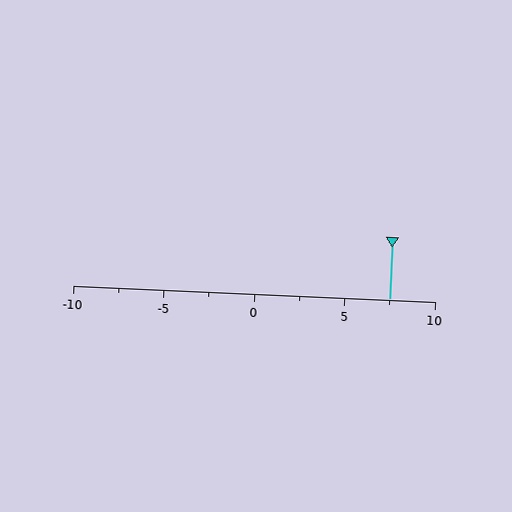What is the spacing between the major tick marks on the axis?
The major ticks are spaced 5 apart.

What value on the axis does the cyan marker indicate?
The marker indicates approximately 7.5.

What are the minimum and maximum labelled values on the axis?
The axis runs from -10 to 10.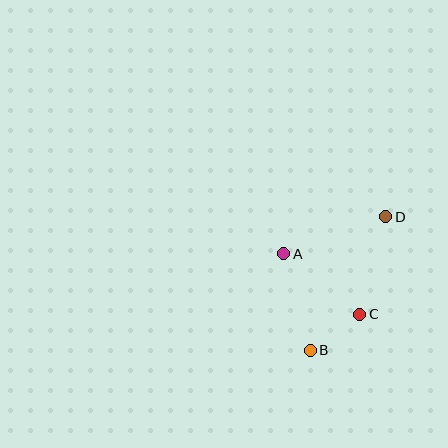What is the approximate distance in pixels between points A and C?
The distance between A and C is approximately 97 pixels.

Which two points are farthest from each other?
Points B and D are farthest from each other.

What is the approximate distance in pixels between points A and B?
The distance between A and B is approximately 100 pixels.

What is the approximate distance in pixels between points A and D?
The distance between A and D is approximately 109 pixels.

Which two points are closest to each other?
Points B and C are closest to each other.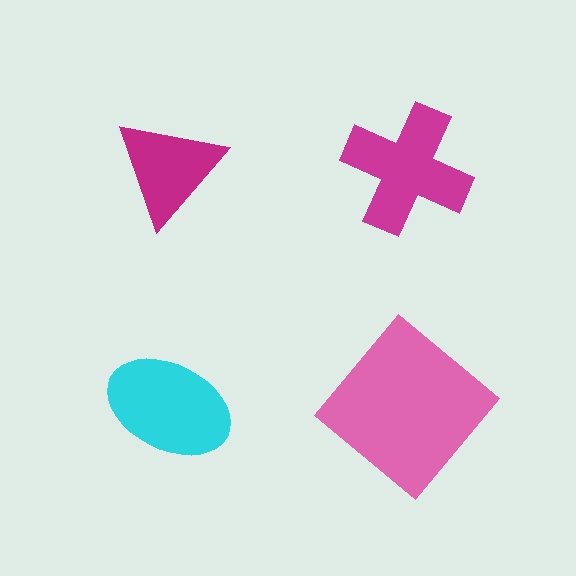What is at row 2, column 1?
A cyan ellipse.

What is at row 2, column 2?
A pink diamond.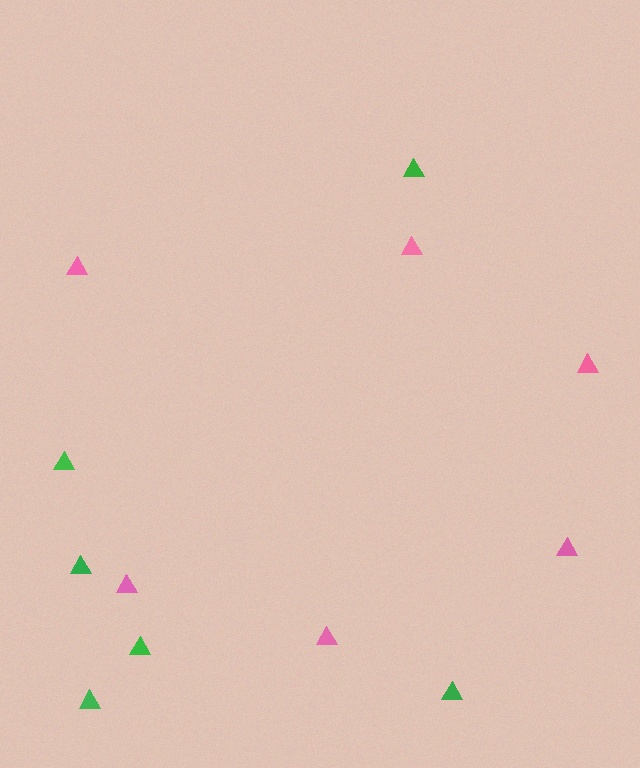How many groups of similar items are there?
There are 2 groups: one group of pink triangles (6) and one group of green triangles (6).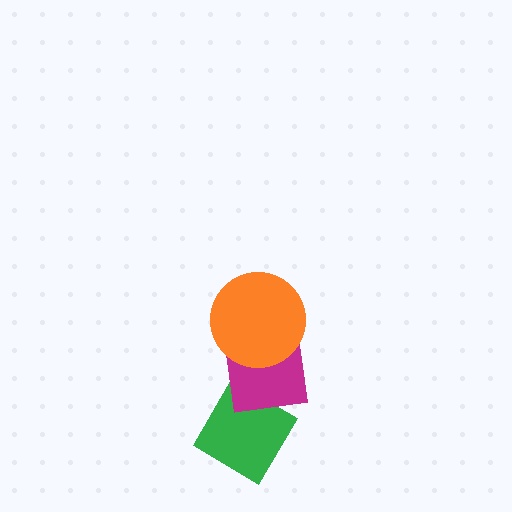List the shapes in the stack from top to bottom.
From top to bottom: the orange circle, the magenta square, the green diamond.